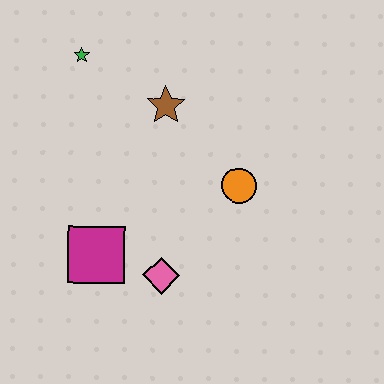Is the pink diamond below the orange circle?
Yes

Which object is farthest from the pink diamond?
The green star is farthest from the pink diamond.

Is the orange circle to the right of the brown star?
Yes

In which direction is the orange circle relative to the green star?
The orange circle is to the right of the green star.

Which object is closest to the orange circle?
The brown star is closest to the orange circle.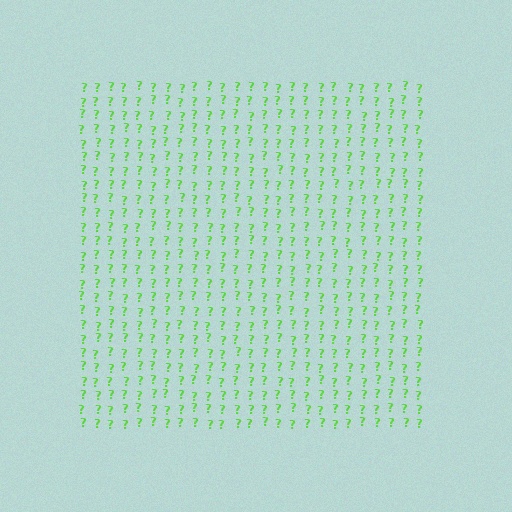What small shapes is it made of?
It is made of small question marks.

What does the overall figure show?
The overall figure shows a square.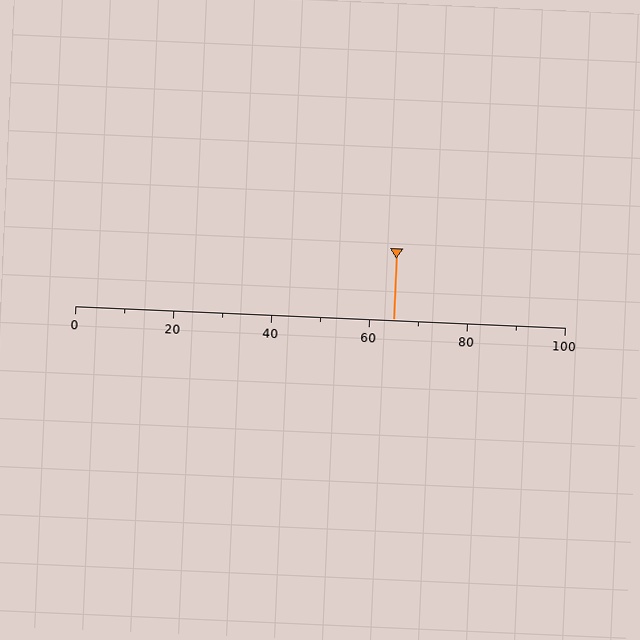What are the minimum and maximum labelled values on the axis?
The axis runs from 0 to 100.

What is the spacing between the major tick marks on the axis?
The major ticks are spaced 20 apart.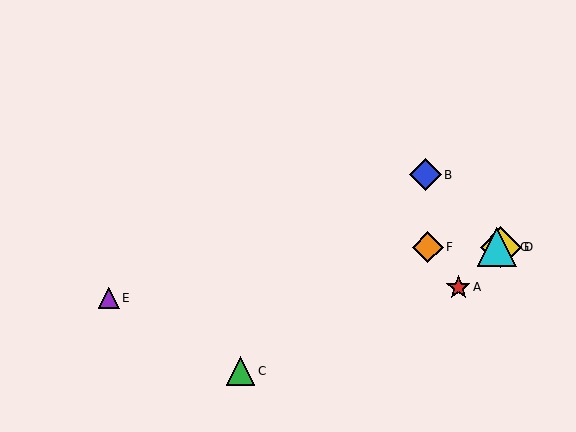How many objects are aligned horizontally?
3 objects (D, F, G) are aligned horizontally.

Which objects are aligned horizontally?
Objects D, F, G are aligned horizontally.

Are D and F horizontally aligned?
Yes, both are at y≈247.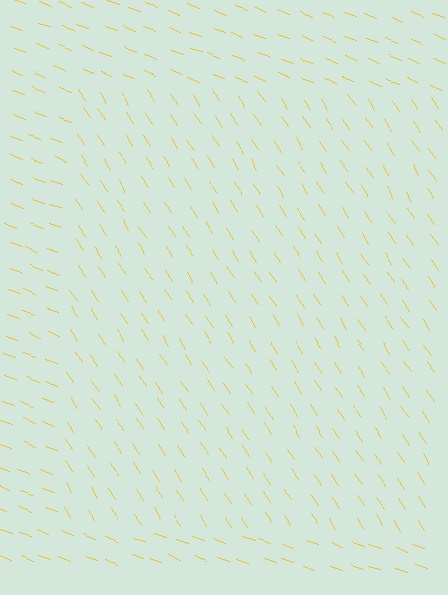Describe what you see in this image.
The image is filled with small yellow line segments. A rectangle region in the image has lines oriented differently from the surrounding lines, creating a visible texture boundary.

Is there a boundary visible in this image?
Yes, there is a texture boundary formed by a change in line orientation.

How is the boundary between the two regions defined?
The boundary is defined purely by a change in line orientation (approximately 36 degrees difference). All lines are the same color and thickness.